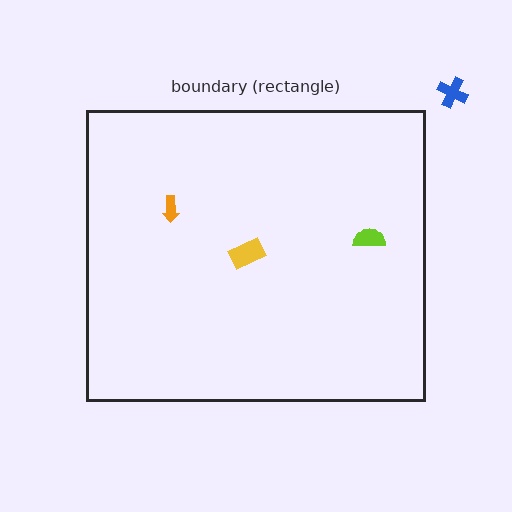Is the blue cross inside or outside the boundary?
Outside.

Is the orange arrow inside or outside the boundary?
Inside.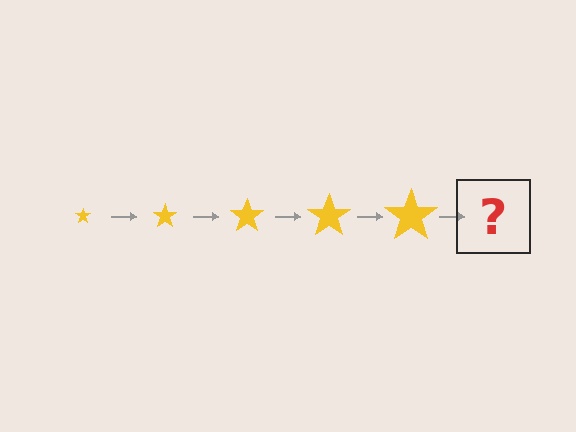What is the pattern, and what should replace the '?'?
The pattern is that the star gets progressively larger each step. The '?' should be a yellow star, larger than the previous one.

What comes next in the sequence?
The next element should be a yellow star, larger than the previous one.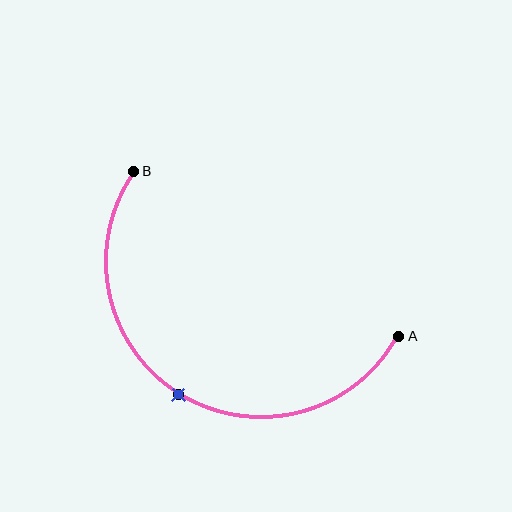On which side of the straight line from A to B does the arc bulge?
The arc bulges below the straight line connecting A and B.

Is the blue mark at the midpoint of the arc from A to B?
Yes. The blue mark lies on the arc at equal arc-length from both A and B — it is the arc midpoint.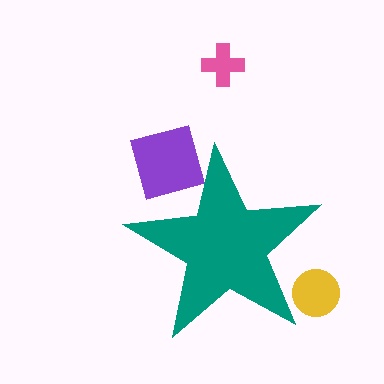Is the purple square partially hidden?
Yes, the purple square is partially hidden behind the teal star.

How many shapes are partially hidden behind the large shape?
2 shapes are partially hidden.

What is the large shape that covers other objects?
A teal star.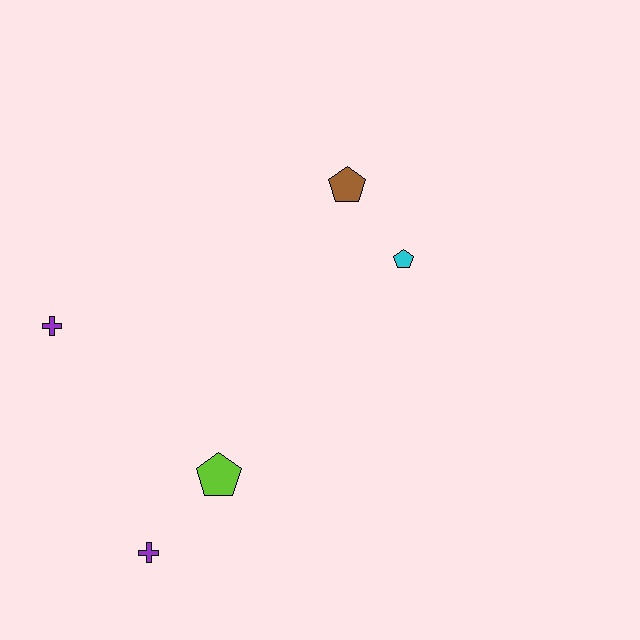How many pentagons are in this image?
There are 3 pentagons.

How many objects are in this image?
There are 5 objects.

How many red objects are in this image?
There are no red objects.